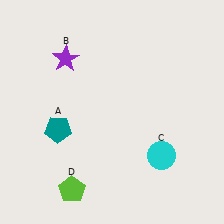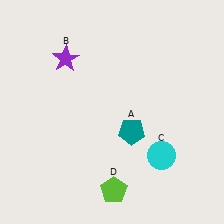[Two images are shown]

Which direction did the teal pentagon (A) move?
The teal pentagon (A) moved right.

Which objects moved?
The objects that moved are: the teal pentagon (A), the lime pentagon (D).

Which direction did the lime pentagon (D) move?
The lime pentagon (D) moved right.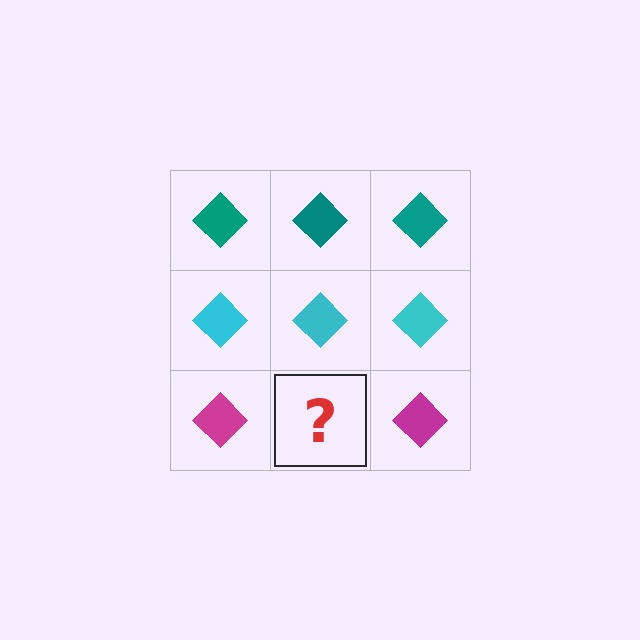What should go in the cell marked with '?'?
The missing cell should contain a magenta diamond.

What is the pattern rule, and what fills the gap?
The rule is that each row has a consistent color. The gap should be filled with a magenta diamond.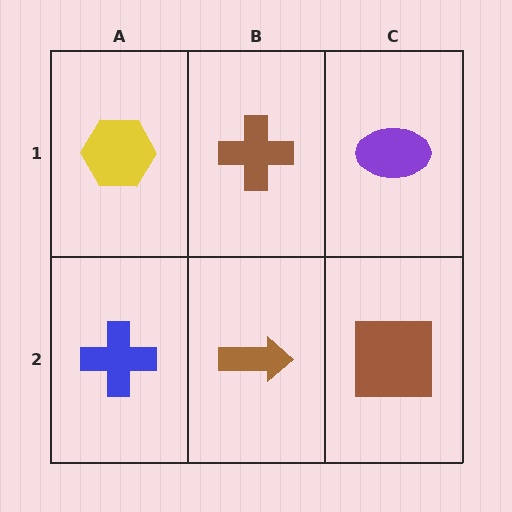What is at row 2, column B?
A brown arrow.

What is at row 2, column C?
A brown square.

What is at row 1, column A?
A yellow hexagon.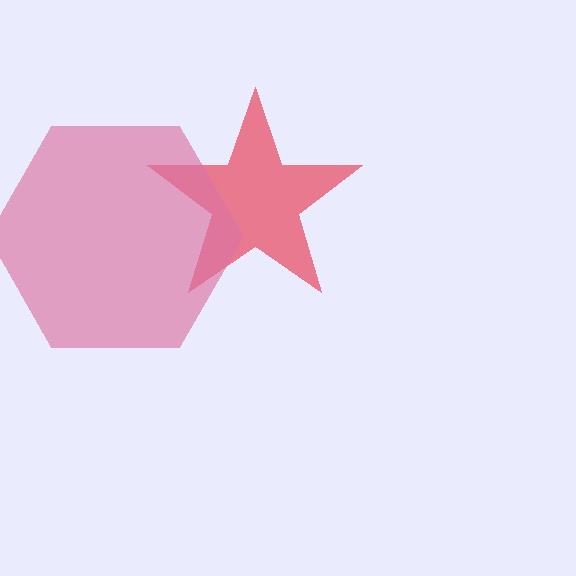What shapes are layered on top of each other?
The layered shapes are: a red star, a pink hexagon.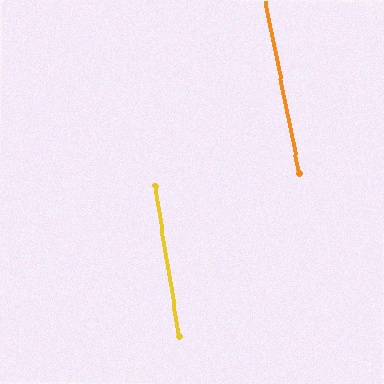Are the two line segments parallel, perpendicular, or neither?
Parallel — their directions differ by only 2.0°.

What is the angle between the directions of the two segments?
Approximately 2 degrees.